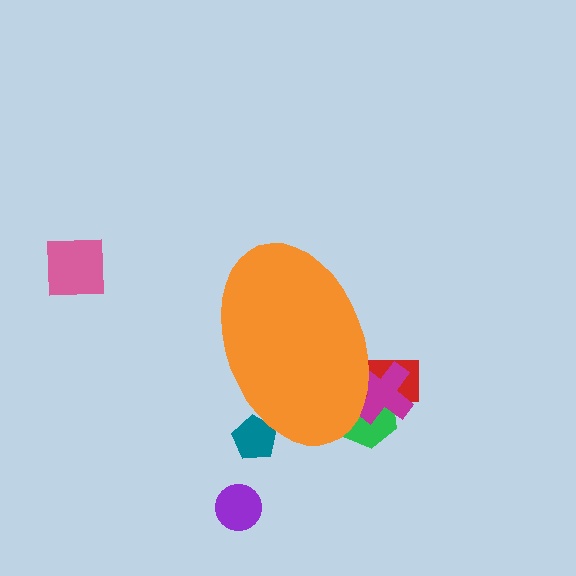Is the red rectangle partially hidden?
Yes, the red rectangle is partially hidden behind the orange ellipse.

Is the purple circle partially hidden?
No, the purple circle is fully visible.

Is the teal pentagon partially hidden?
Yes, the teal pentagon is partially hidden behind the orange ellipse.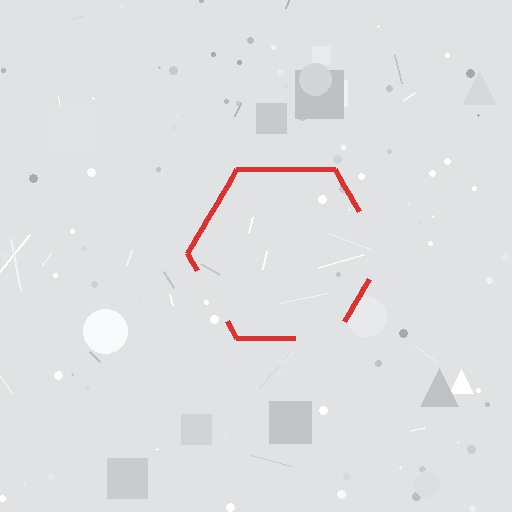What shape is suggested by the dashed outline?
The dashed outline suggests a hexagon.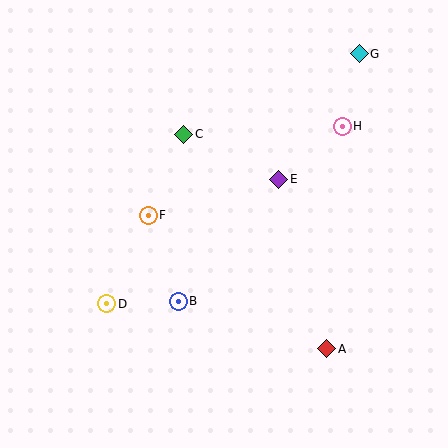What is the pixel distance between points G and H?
The distance between G and H is 75 pixels.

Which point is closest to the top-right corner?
Point G is closest to the top-right corner.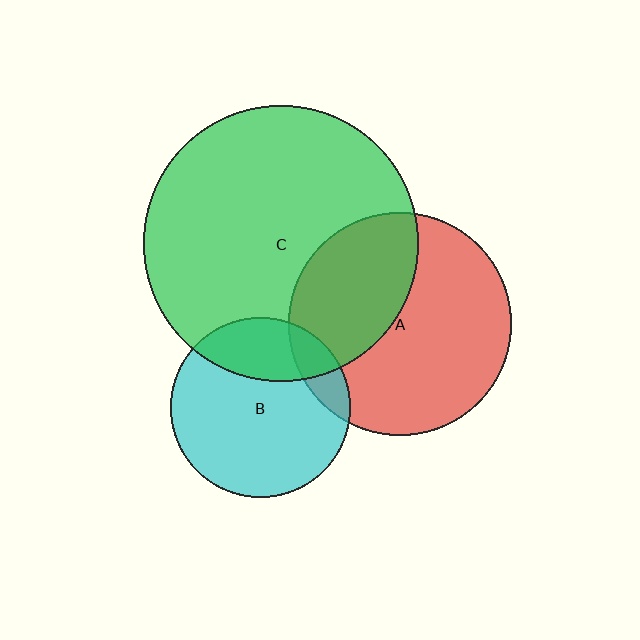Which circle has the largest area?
Circle C (green).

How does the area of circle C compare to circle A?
Approximately 1.5 times.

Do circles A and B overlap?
Yes.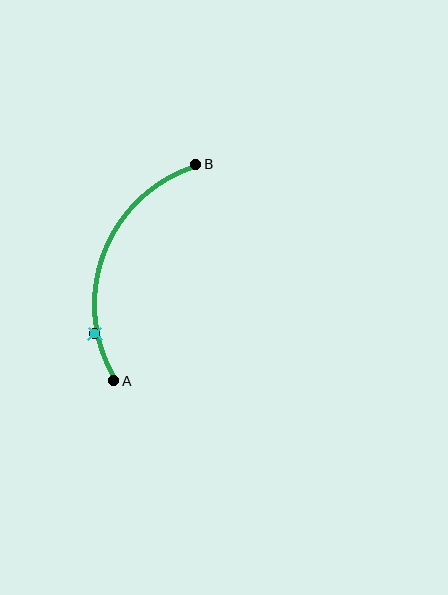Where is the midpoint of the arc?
The arc midpoint is the point on the curve farthest from the straight line joining A and B. It sits to the left of that line.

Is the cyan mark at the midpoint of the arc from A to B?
No. The cyan mark lies on the arc but is closer to endpoint A. The arc midpoint would be at the point on the curve equidistant along the arc from both A and B.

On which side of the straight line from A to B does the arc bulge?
The arc bulges to the left of the straight line connecting A and B.